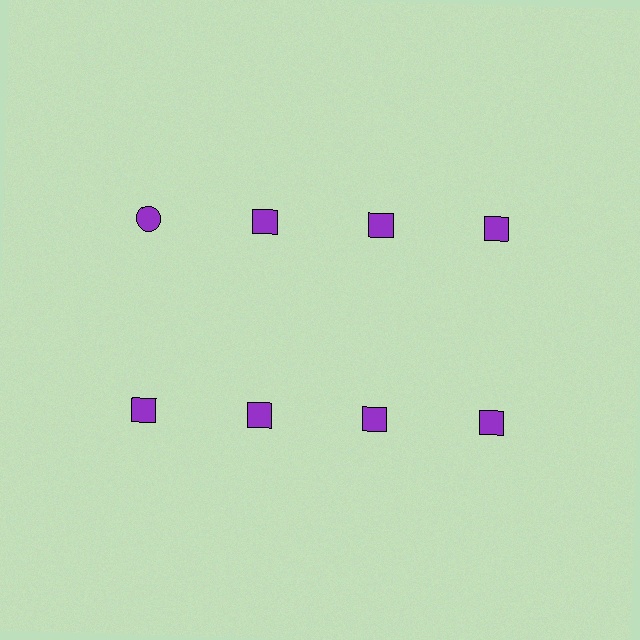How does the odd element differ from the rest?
It has a different shape: circle instead of square.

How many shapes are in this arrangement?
There are 8 shapes arranged in a grid pattern.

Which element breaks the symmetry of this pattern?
The purple circle in the top row, leftmost column breaks the symmetry. All other shapes are purple squares.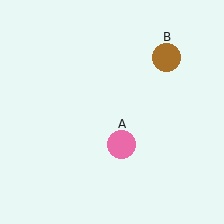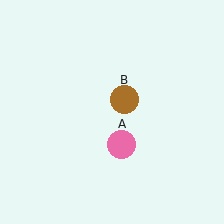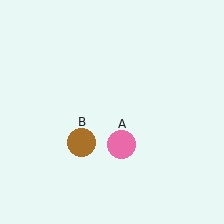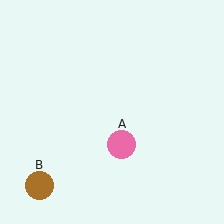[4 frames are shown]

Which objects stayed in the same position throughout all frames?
Pink circle (object A) remained stationary.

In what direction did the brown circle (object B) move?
The brown circle (object B) moved down and to the left.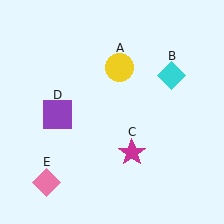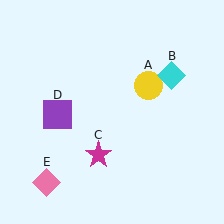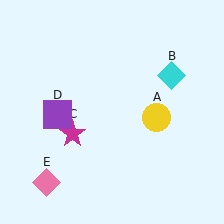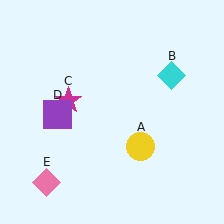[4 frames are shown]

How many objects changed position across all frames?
2 objects changed position: yellow circle (object A), magenta star (object C).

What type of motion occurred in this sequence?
The yellow circle (object A), magenta star (object C) rotated clockwise around the center of the scene.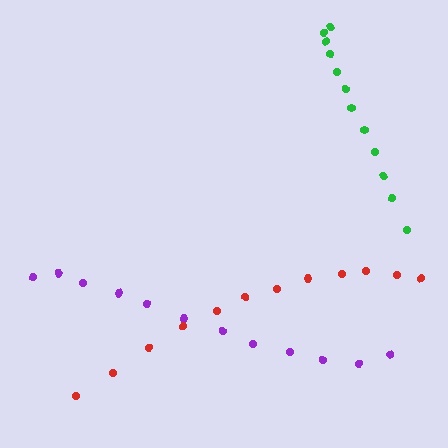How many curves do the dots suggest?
There are 3 distinct paths.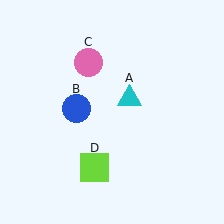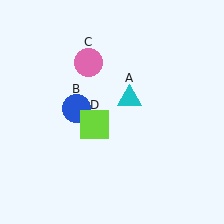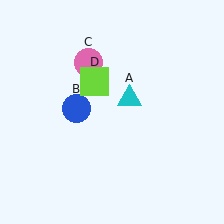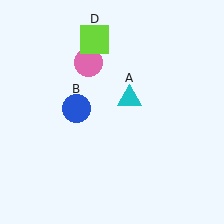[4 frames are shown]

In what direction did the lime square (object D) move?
The lime square (object D) moved up.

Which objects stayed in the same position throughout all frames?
Cyan triangle (object A) and blue circle (object B) and pink circle (object C) remained stationary.